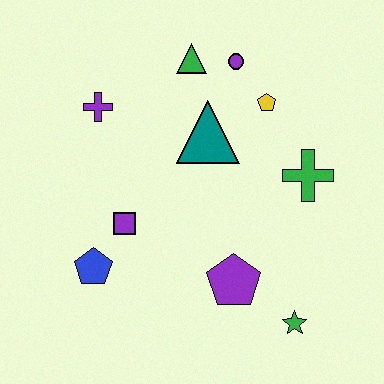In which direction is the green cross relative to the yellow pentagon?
The green cross is below the yellow pentagon.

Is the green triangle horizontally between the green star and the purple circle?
No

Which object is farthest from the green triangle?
The green star is farthest from the green triangle.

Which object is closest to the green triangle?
The purple circle is closest to the green triangle.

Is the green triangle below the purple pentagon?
No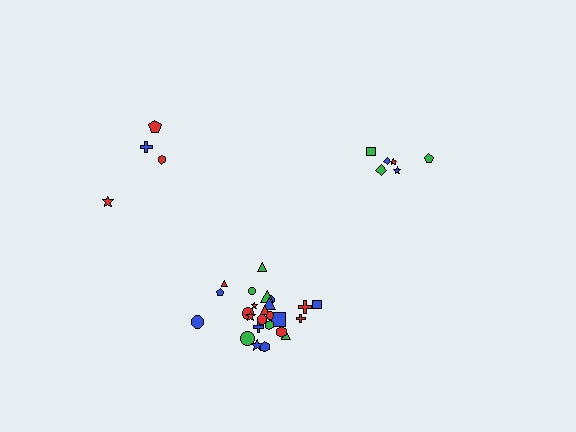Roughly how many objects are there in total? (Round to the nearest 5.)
Roughly 35 objects in total.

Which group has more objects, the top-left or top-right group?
The top-right group.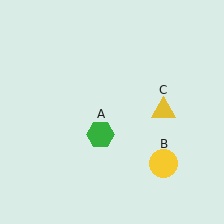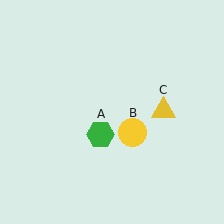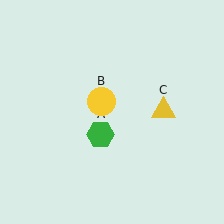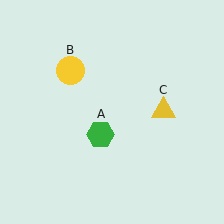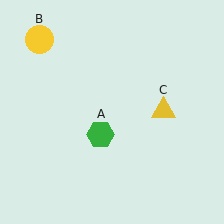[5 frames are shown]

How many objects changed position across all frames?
1 object changed position: yellow circle (object B).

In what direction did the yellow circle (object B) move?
The yellow circle (object B) moved up and to the left.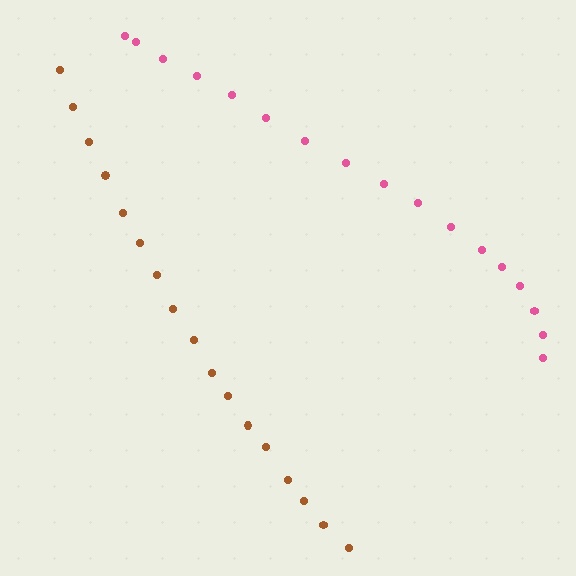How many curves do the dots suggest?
There are 2 distinct paths.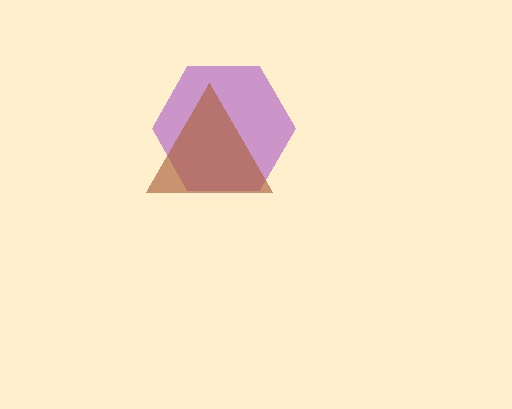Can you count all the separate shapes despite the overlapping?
Yes, there are 2 separate shapes.